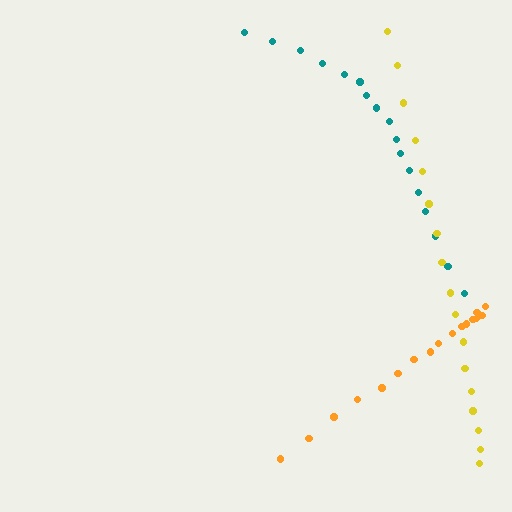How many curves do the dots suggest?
There are 3 distinct paths.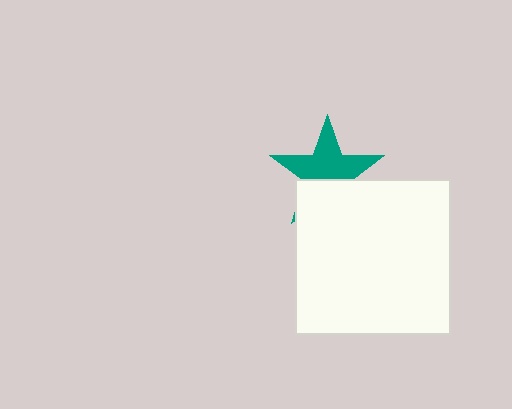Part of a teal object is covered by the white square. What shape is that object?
It is a star.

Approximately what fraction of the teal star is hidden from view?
Roughly 39% of the teal star is hidden behind the white square.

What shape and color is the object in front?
The object in front is a white square.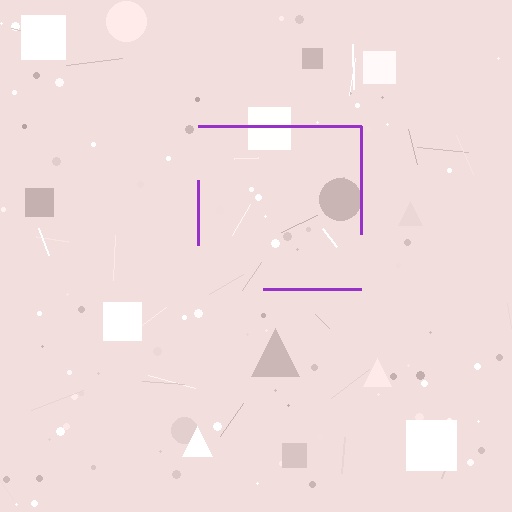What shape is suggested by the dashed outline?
The dashed outline suggests a square.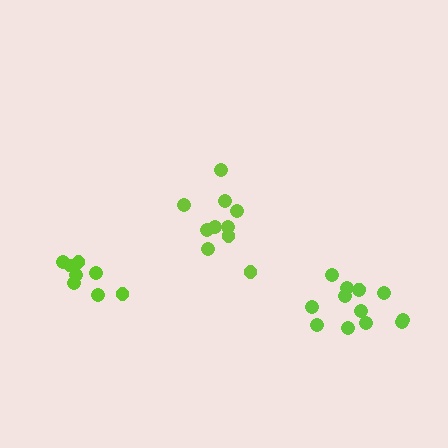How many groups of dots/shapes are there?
There are 3 groups.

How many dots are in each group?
Group 1: 10 dots, Group 2: 8 dots, Group 3: 13 dots (31 total).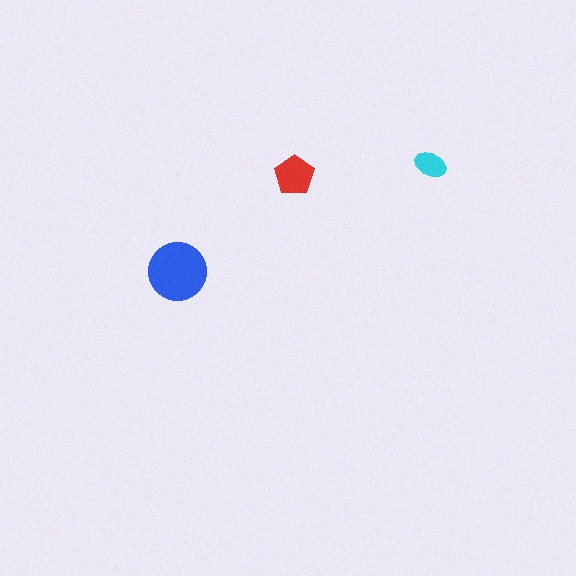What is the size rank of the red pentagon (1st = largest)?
2nd.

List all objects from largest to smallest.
The blue circle, the red pentagon, the cyan ellipse.